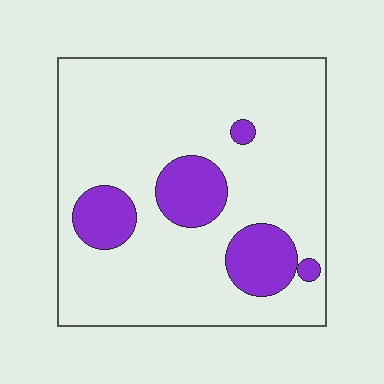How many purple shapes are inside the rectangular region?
5.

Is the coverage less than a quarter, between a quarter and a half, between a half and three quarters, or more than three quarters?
Less than a quarter.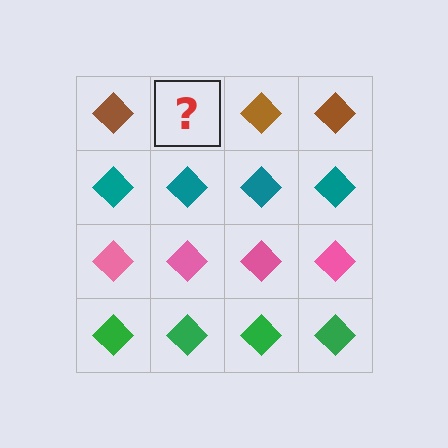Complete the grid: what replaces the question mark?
The question mark should be replaced with a brown diamond.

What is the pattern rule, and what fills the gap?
The rule is that each row has a consistent color. The gap should be filled with a brown diamond.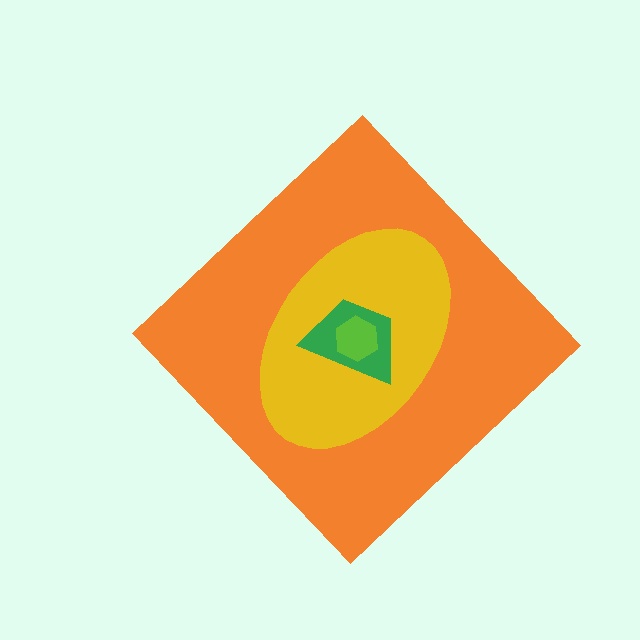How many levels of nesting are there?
4.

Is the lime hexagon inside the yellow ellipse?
Yes.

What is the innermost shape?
The lime hexagon.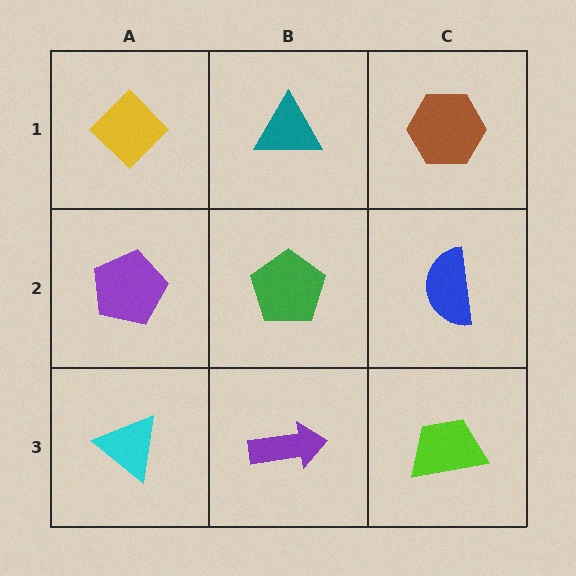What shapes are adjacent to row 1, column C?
A blue semicircle (row 2, column C), a teal triangle (row 1, column B).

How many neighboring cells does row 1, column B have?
3.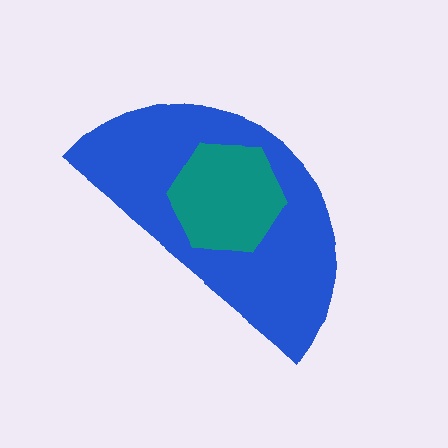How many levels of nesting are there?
2.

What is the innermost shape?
The teal hexagon.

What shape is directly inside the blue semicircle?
The teal hexagon.